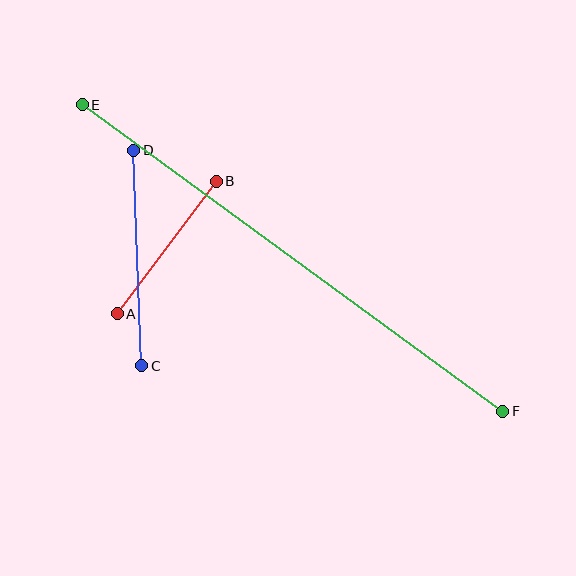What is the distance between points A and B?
The distance is approximately 165 pixels.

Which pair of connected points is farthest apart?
Points E and F are farthest apart.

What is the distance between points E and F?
The distance is approximately 520 pixels.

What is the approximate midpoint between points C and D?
The midpoint is at approximately (138, 258) pixels.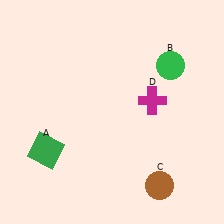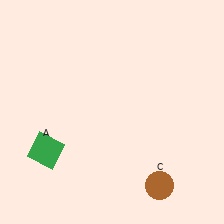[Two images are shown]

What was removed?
The magenta cross (D), the green circle (B) were removed in Image 2.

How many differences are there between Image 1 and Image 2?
There are 2 differences between the two images.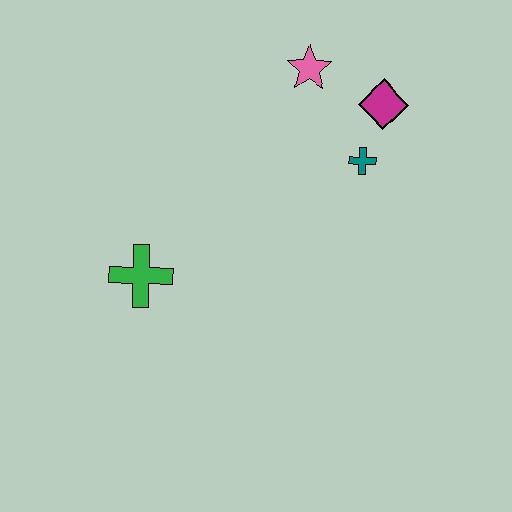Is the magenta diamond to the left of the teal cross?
No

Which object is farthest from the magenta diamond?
The green cross is farthest from the magenta diamond.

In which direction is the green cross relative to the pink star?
The green cross is below the pink star.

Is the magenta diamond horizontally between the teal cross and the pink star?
No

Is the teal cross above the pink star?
No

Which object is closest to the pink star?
The magenta diamond is closest to the pink star.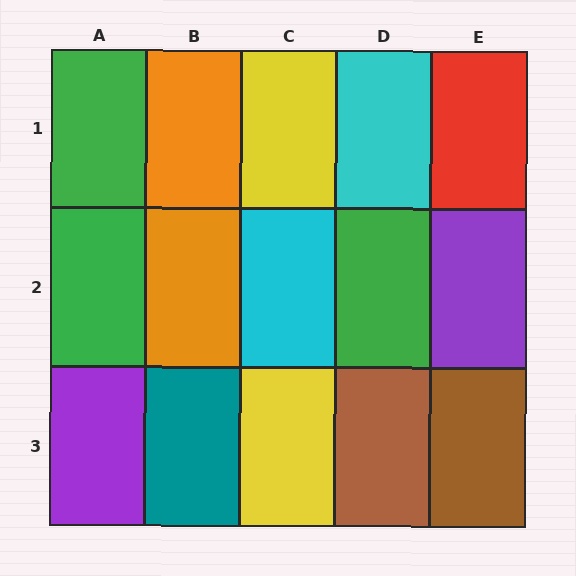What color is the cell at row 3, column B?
Teal.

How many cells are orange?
2 cells are orange.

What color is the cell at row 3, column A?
Purple.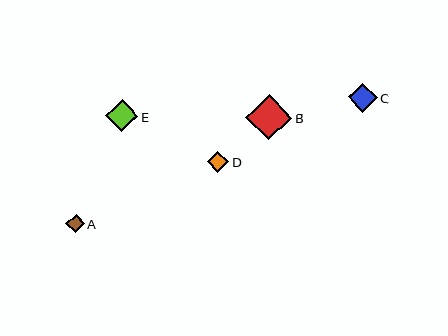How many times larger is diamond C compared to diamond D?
Diamond C is approximately 1.3 times the size of diamond D.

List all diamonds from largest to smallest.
From largest to smallest: B, E, C, D, A.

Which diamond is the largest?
Diamond B is the largest with a size of approximately 46 pixels.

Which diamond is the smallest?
Diamond A is the smallest with a size of approximately 18 pixels.